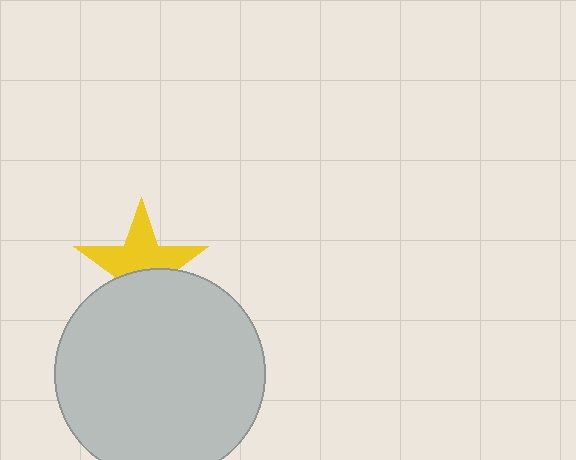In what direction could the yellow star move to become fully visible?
The yellow star could move up. That would shift it out from behind the light gray circle entirely.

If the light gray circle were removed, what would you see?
You would see the complete yellow star.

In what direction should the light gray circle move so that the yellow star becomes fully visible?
The light gray circle should move down. That is the shortest direction to clear the overlap and leave the yellow star fully visible.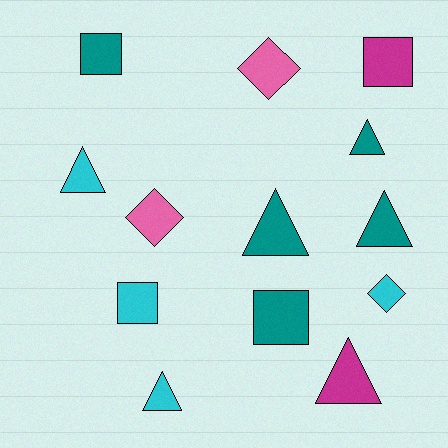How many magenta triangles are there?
There is 1 magenta triangle.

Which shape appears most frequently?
Triangle, with 6 objects.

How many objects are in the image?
There are 13 objects.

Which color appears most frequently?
Teal, with 5 objects.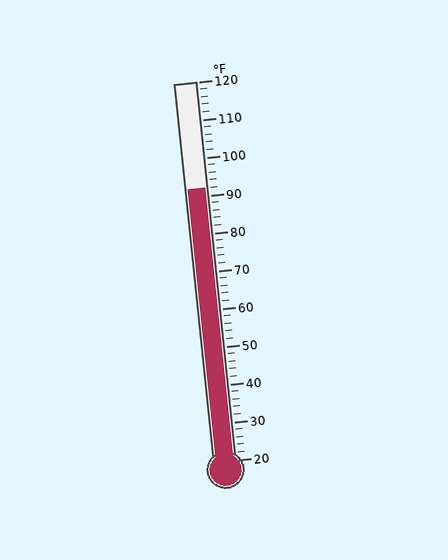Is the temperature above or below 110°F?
The temperature is below 110°F.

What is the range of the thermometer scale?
The thermometer scale ranges from 20°F to 120°F.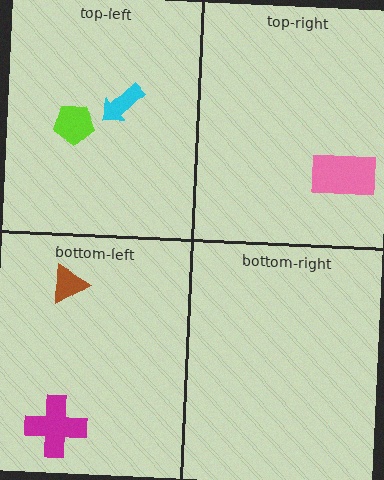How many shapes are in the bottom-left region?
2.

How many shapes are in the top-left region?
2.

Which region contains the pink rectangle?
The top-right region.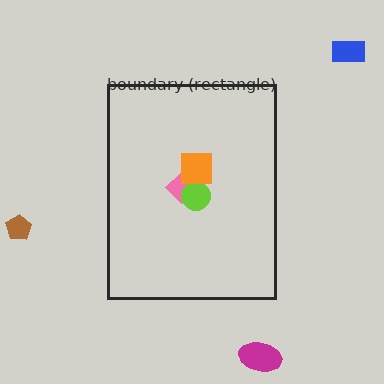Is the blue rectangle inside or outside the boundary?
Outside.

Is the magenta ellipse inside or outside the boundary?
Outside.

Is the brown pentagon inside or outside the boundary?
Outside.